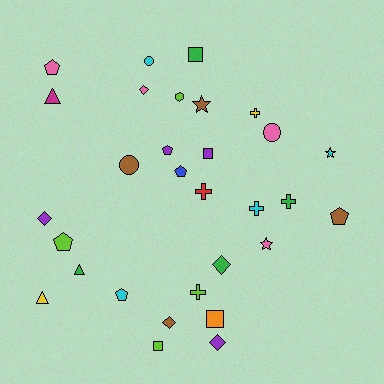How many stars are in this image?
There are 3 stars.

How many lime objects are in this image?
There are 4 lime objects.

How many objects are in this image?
There are 30 objects.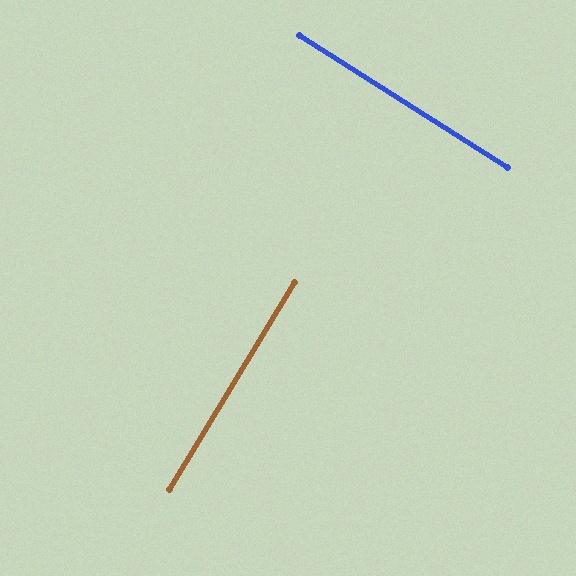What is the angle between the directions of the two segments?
Approximately 89 degrees.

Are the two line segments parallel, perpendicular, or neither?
Perpendicular — they meet at approximately 89°.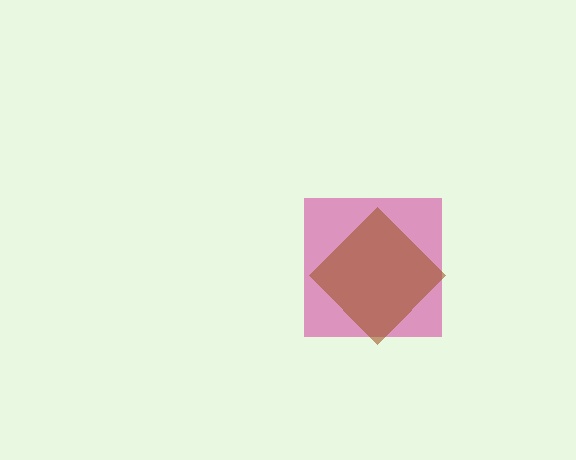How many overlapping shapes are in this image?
There are 2 overlapping shapes in the image.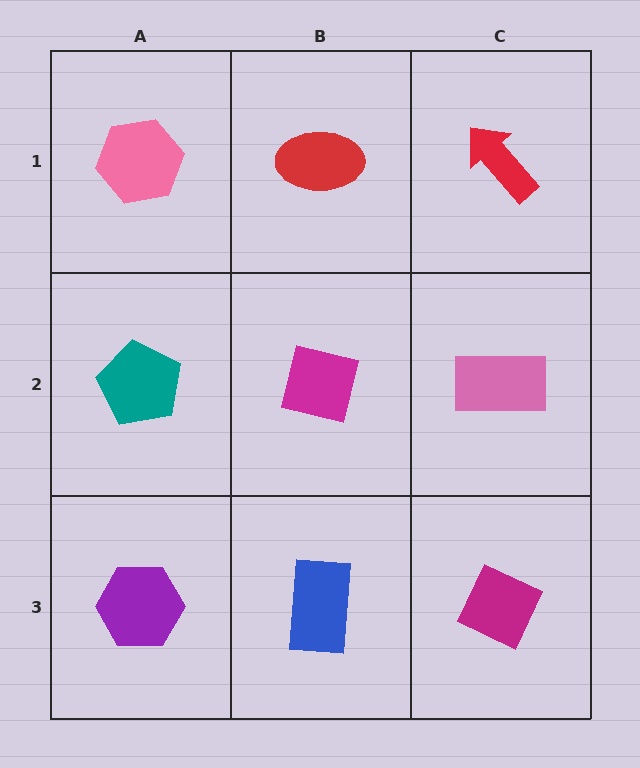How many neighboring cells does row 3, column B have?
3.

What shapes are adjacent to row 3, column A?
A teal pentagon (row 2, column A), a blue rectangle (row 3, column B).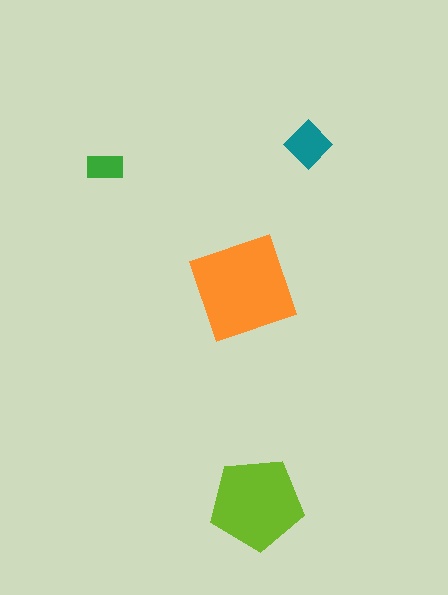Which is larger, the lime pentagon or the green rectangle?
The lime pentagon.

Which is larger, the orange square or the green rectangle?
The orange square.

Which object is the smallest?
The green rectangle.